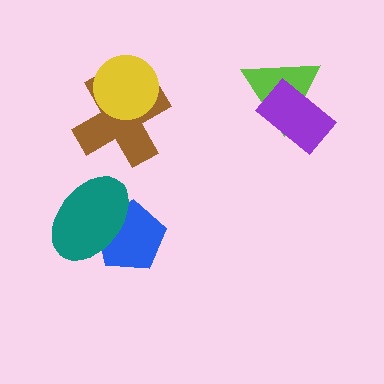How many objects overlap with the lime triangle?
1 object overlaps with the lime triangle.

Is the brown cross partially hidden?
Yes, it is partially covered by another shape.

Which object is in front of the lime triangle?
The purple rectangle is in front of the lime triangle.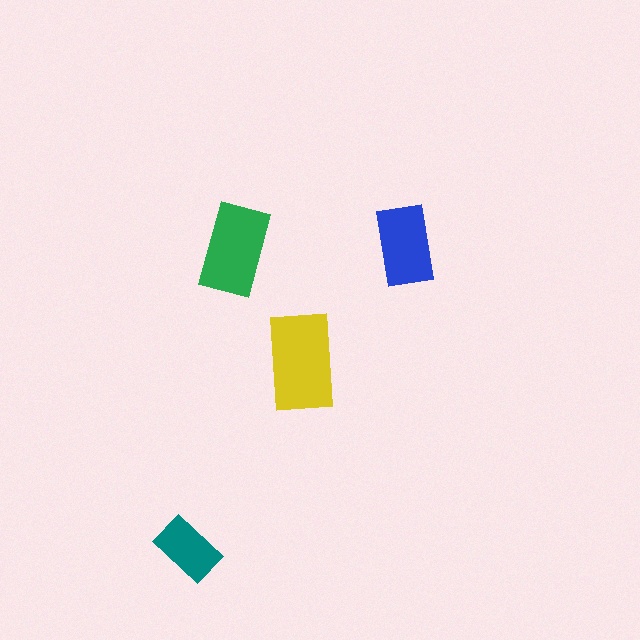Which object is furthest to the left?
The teal rectangle is leftmost.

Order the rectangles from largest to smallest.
the yellow one, the green one, the blue one, the teal one.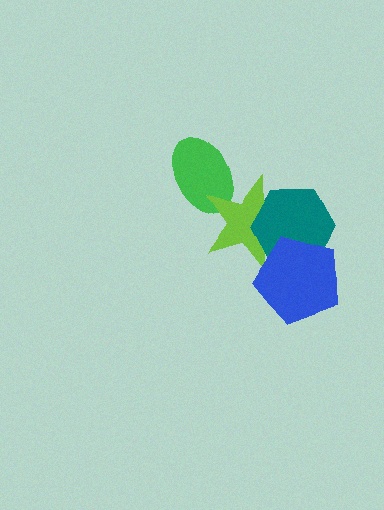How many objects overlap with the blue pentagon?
2 objects overlap with the blue pentagon.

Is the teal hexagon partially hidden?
Yes, it is partially covered by another shape.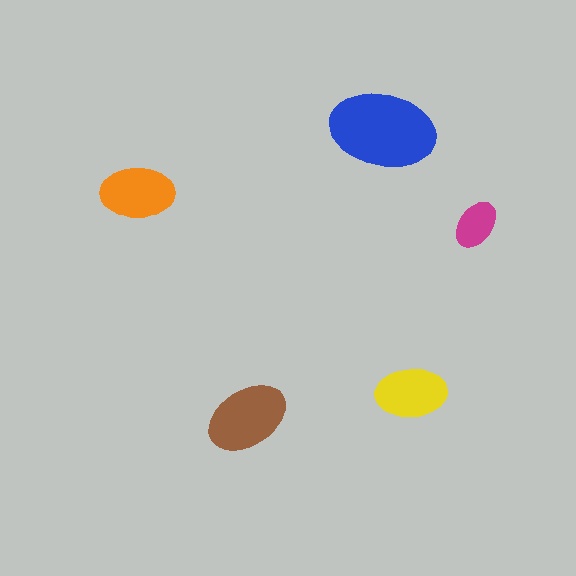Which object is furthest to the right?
The magenta ellipse is rightmost.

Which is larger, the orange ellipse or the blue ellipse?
The blue one.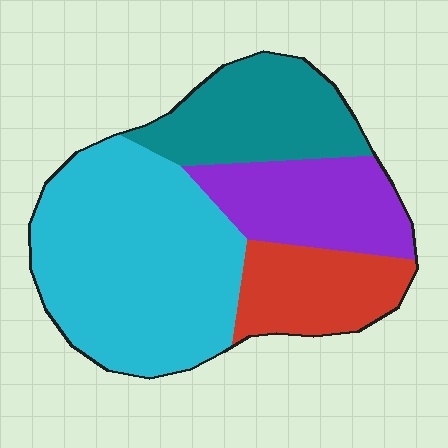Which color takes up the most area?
Cyan, at roughly 45%.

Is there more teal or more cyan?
Cyan.